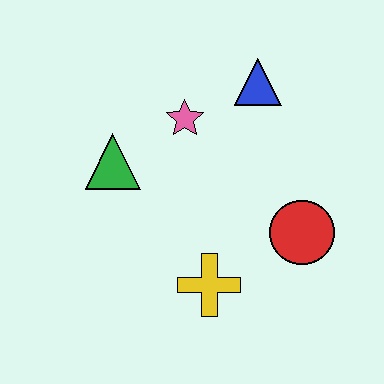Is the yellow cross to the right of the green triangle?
Yes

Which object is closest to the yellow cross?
The red circle is closest to the yellow cross.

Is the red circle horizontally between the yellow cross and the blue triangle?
No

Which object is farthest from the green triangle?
The red circle is farthest from the green triangle.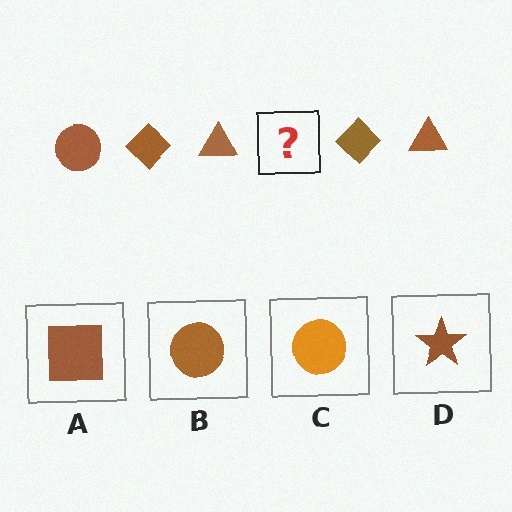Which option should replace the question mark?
Option B.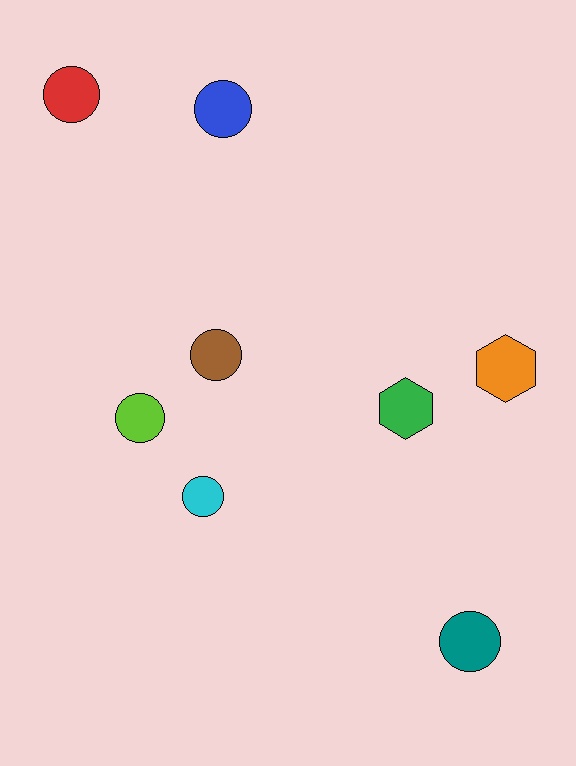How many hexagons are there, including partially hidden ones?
There are 2 hexagons.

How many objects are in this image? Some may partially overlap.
There are 8 objects.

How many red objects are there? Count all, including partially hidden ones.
There is 1 red object.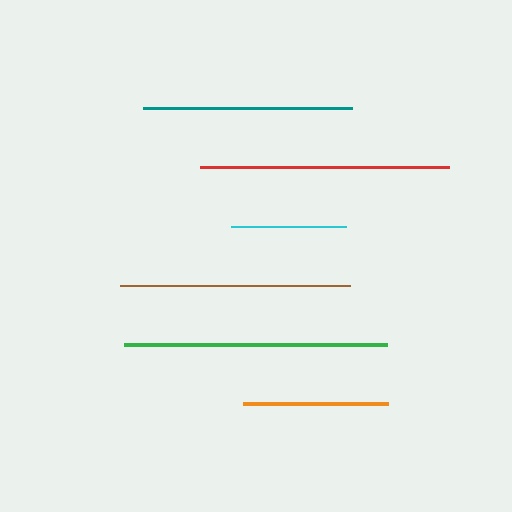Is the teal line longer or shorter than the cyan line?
The teal line is longer than the cyan line.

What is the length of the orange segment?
The orange segment is approximately 144 pixels long.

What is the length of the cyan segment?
The cyan segment is approximately 116 pixels long.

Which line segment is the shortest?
The cyan line is the shortest at approximately 116 pixels.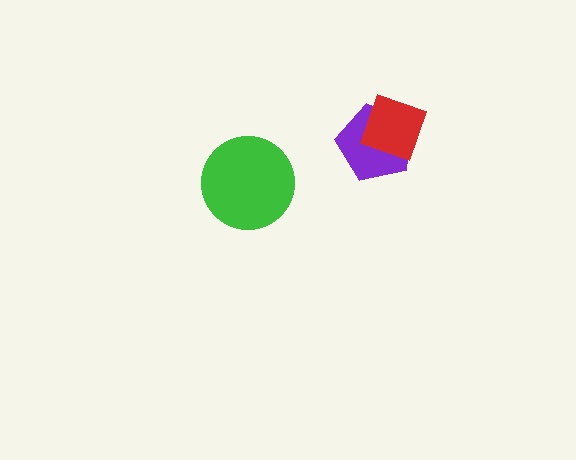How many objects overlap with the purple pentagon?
1 object overlaps with the purple pentagon.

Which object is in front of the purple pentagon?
The red square is in front of the purple pentagon.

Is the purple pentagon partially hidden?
Yes, it is partially covered by another shape.